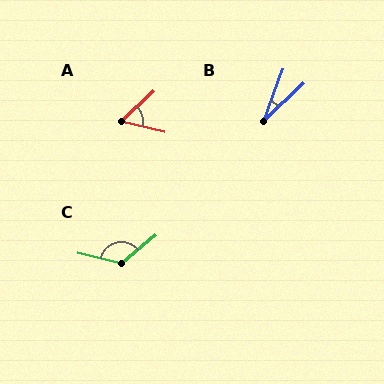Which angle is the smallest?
B, at approximately 26 degrees.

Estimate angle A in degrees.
Approximately 57 degrees.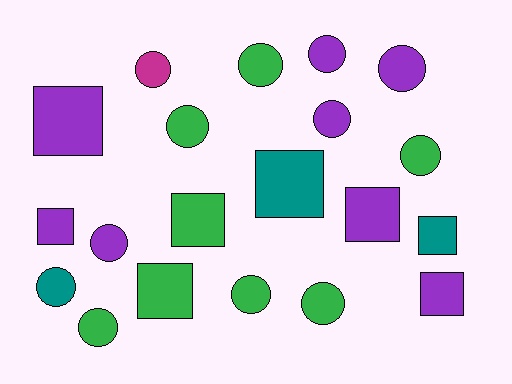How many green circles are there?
There are 6 green circles.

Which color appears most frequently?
Green, with 8 objects.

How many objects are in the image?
There are 20 objects.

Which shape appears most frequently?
Circle, with 12 objects.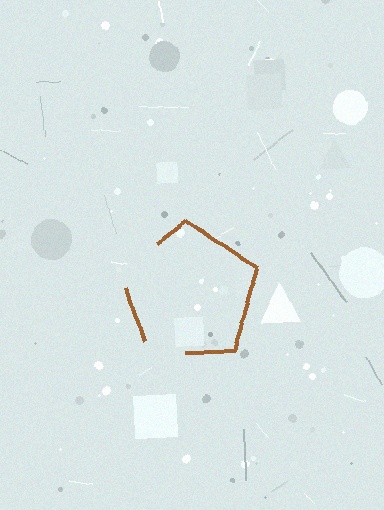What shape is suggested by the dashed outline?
The dashed outline suggests a pentagon.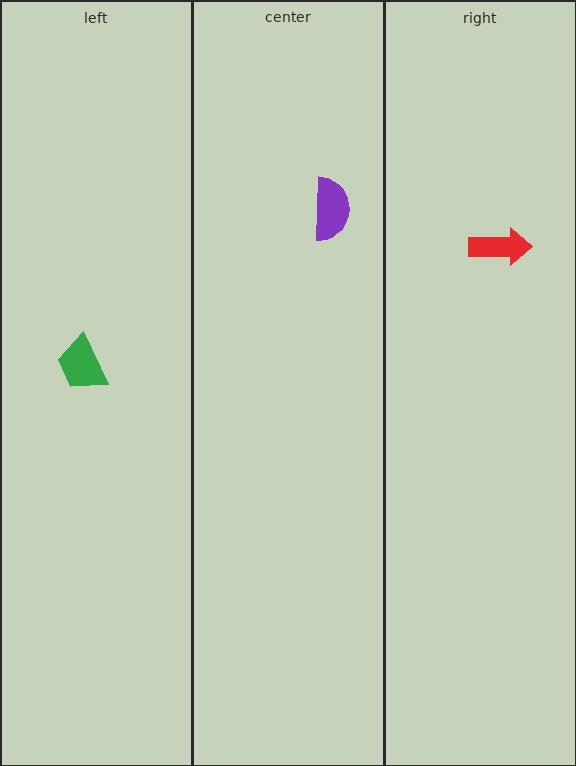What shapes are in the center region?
The purple semicircle.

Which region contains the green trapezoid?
The left region.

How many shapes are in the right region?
1.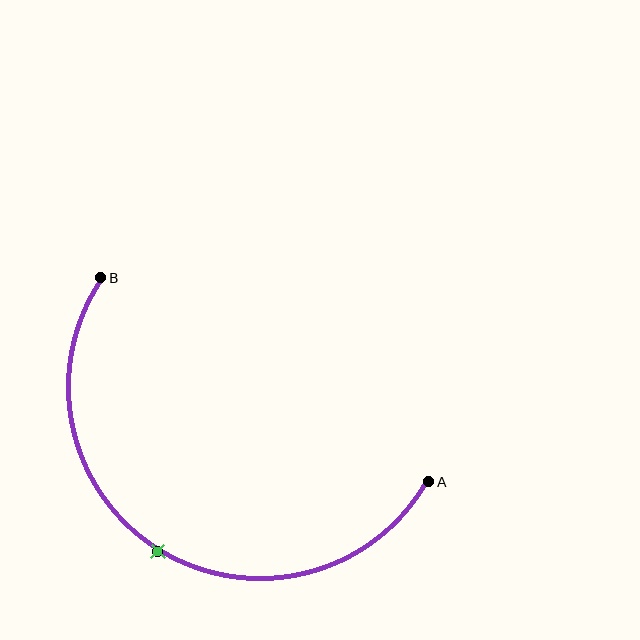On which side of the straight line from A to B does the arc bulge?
The arc bulges below the straight line connecting A and B.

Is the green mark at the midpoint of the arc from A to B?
Yes. The green mark lies on the arc at equal arc-length from both A and B — it is the arc midpoint.